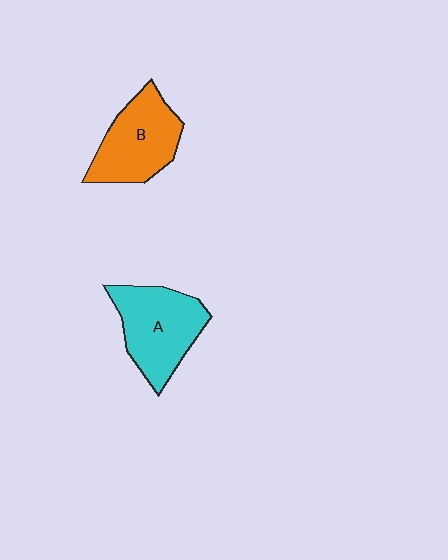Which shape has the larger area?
Shape A (cyan).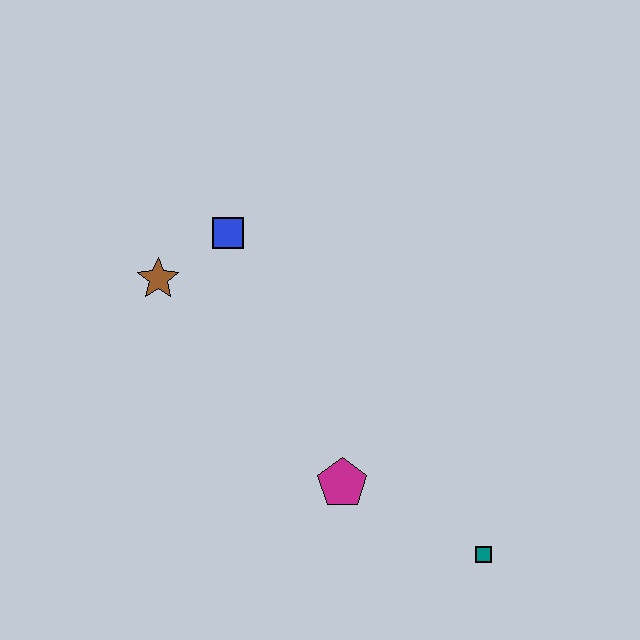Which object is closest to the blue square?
The brown star is closest to the blue square.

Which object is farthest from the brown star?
The teal square is farthest from the brown star.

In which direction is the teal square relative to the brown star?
The teal square is to the right of the brown star.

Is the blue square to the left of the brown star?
No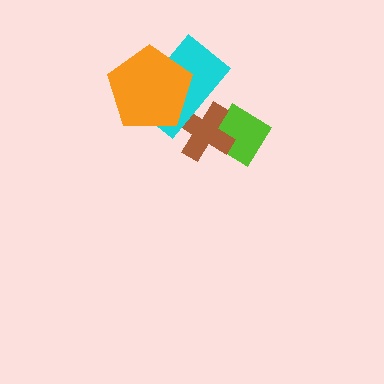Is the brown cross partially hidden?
Yes, it is partially covered by another shape.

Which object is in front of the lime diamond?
The brown cross is in front of the lime diamond.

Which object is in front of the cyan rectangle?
The orange pentagon is in front of the cyan rectangle.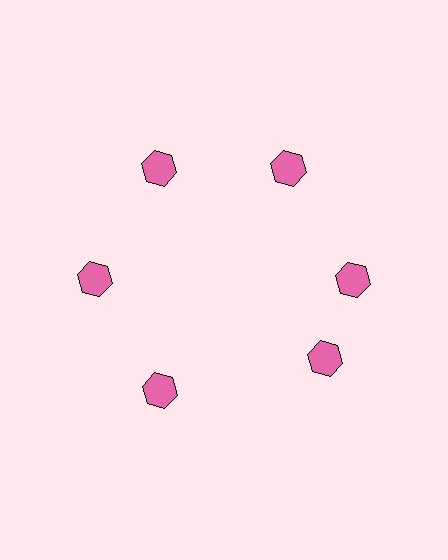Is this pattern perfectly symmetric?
No. The 6 pink hexagons are arranged in a ring, but one element near the 5 o'clock position is rotated out of alignment along the ring, breaking the 6-fold rotational symmetry.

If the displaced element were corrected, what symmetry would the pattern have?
It would have 6-fold rotational symmetry — the pattern would map onto itself every 60 degrees.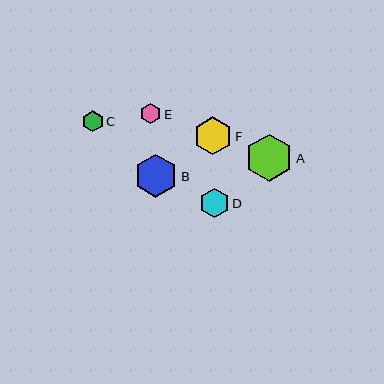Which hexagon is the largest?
Hexagon A is the largest with a size of approximately 47 pixels.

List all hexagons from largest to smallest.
From largest to smallest: A, B, F, D, C, E.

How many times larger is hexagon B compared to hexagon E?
Hexagon B is approximately 2.1 times the size of hexagon E.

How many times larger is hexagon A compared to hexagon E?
Hexagon A is approximately 2.3 times the size of hexagon E.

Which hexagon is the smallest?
Hexagon E is the smallest with a size of approximately 20 pixels.